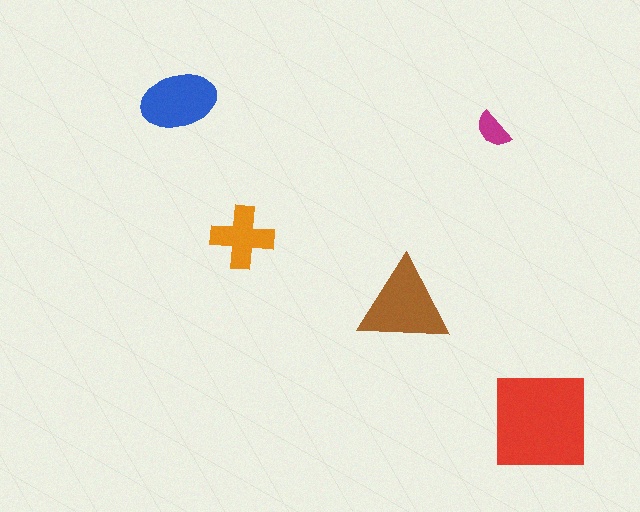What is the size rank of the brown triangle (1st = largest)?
2nd.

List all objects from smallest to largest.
The magenta semicircle, the orange cross, the blue ellipse, the brown triangle, the red square.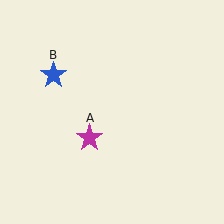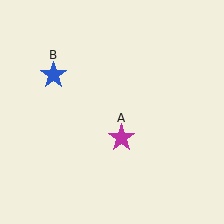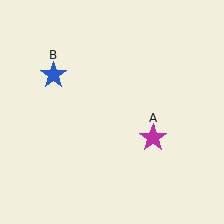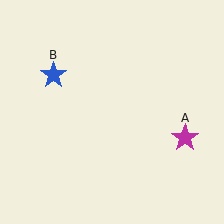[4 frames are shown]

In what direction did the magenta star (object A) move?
The magenta star (object A) moved right.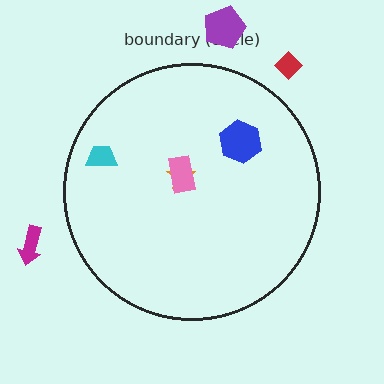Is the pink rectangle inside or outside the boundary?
Inside.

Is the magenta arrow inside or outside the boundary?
Outside.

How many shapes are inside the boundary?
4 inside, 3 outside.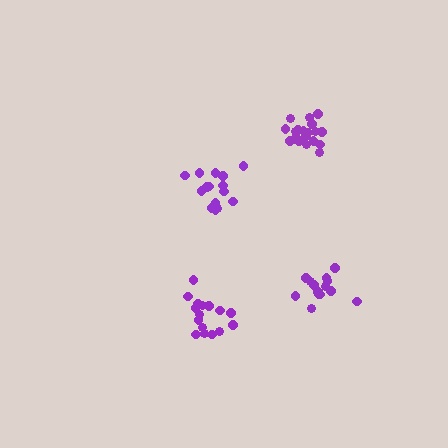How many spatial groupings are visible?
There are 4 spatial groupings.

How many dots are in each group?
Group 1: 21 dots, Group 2: 15 dots, Group 3: 16 dots, Group 4: 15 dots (67 total).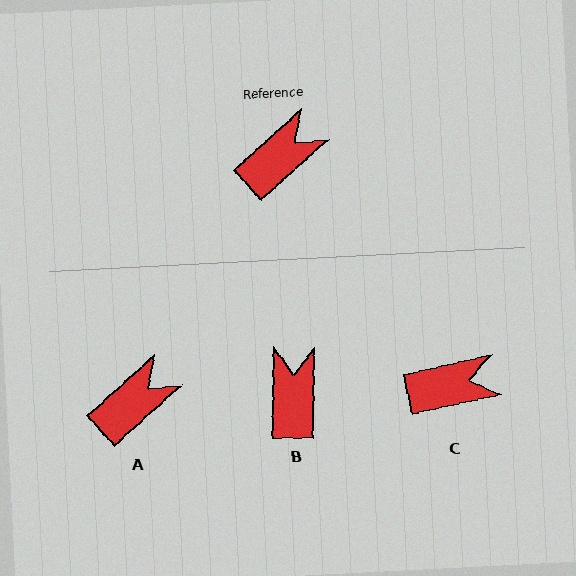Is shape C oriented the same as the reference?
No, it is off by about 29 degrees.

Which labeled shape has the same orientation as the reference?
A.